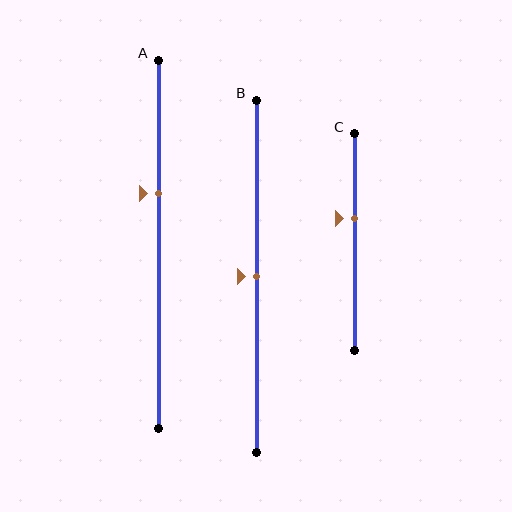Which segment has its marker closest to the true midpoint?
Segment B has its marker closest to the true midpoint.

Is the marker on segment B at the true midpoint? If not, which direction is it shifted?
Yes, the marker on segment B is at the true midpoint.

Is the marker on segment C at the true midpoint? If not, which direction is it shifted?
No, the marker on segment C is shifted upward by about 11% of the segment length.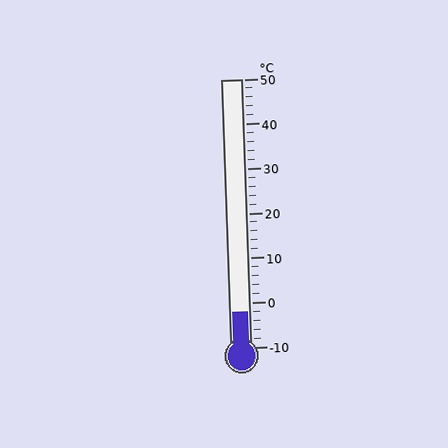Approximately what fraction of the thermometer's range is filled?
The thermometer is filled to approximately 15% of its range.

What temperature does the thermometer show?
The thermometer shows approximately -2°C.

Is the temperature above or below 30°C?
The temperature is below 30°C.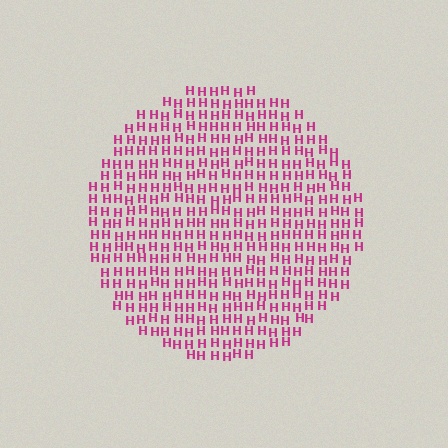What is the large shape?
The large shape is a circle.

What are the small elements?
The small elements are letter H's.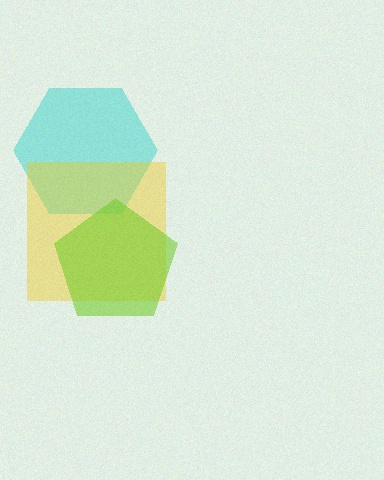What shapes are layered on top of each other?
The layered shapes are: a cyan hexagon, a yellow square, a lime pentagon.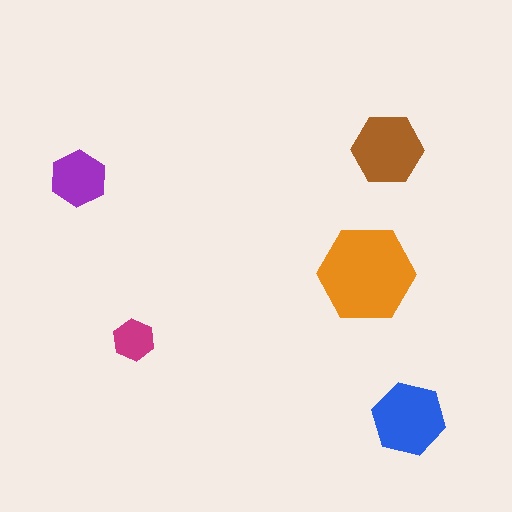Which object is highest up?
The brown hexagon is topmost.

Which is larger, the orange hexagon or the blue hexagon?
The orange one.